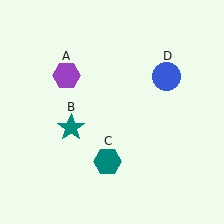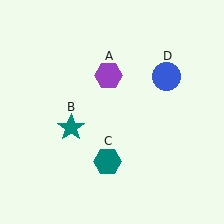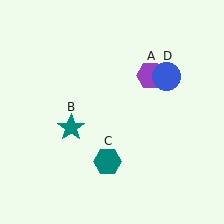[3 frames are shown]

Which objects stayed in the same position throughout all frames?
Teal star (object B) and teal hexagon (object C) and blue circle (object D) remained stationary.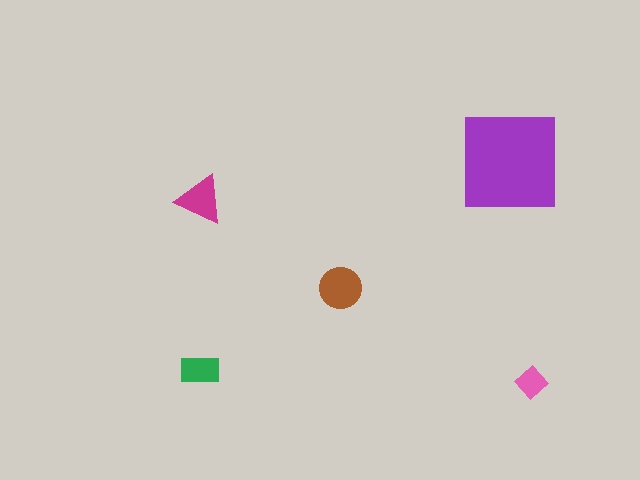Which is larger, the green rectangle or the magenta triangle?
The magenta triangle.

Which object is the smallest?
The pink diamond.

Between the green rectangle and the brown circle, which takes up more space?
The brown circle.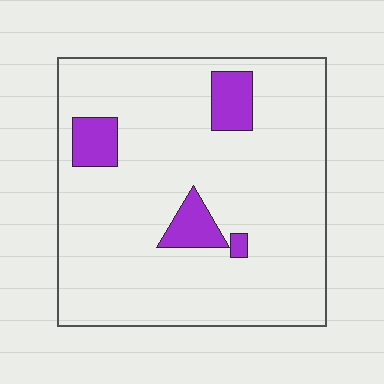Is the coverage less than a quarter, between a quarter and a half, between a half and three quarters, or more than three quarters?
Less than a quarter.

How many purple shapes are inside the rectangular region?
4.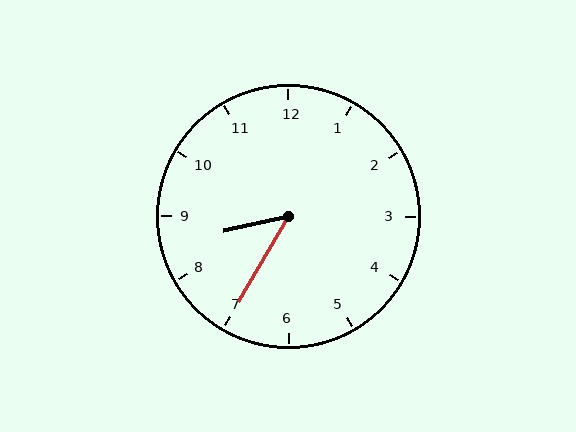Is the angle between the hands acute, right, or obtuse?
It is acute.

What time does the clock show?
8:35.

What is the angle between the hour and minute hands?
Approximately 48 degrees.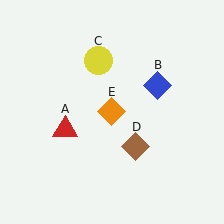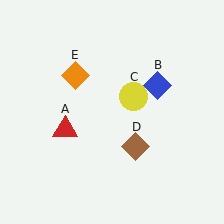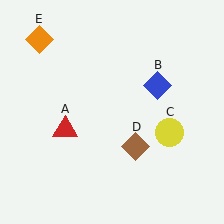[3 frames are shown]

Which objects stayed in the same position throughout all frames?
Red triangle (object A) and blue diamond (object B) and brown diamond (object D) remained stationary.